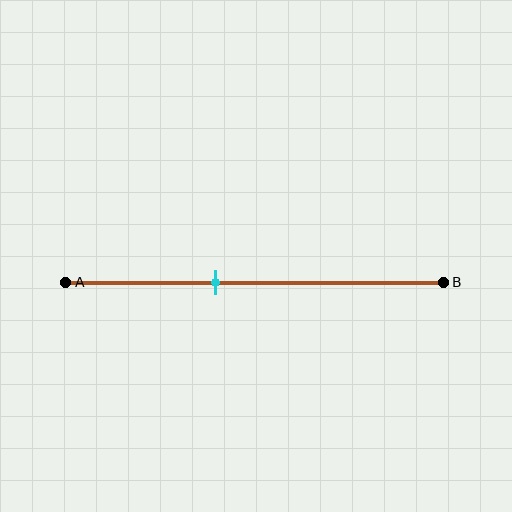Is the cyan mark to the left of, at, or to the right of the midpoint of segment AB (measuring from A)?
The cyan mark is to the left of the midpoint of segment AB.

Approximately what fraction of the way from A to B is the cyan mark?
The cyan mark is approximately 40% of the way from A to B.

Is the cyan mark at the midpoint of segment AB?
No, the mark is at about 40% from A, not at the 50% midpoint.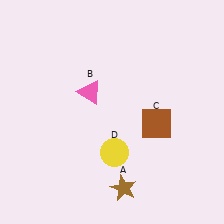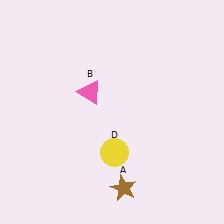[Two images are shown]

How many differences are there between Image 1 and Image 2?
There is 1 difference between the two images.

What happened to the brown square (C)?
The brown square (C) was removed in Image 2. It was in the bottom-right area of Image 1.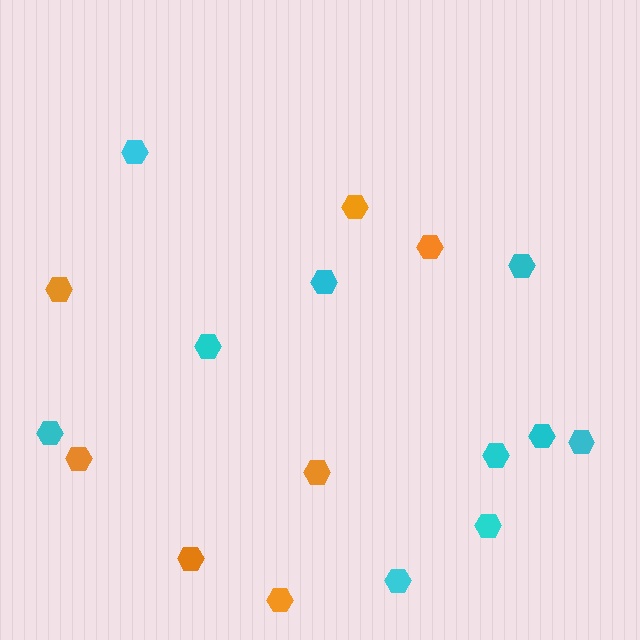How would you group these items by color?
There are 2 groups: one group of cyan hexagons (10) and one group of orange hexagons (7).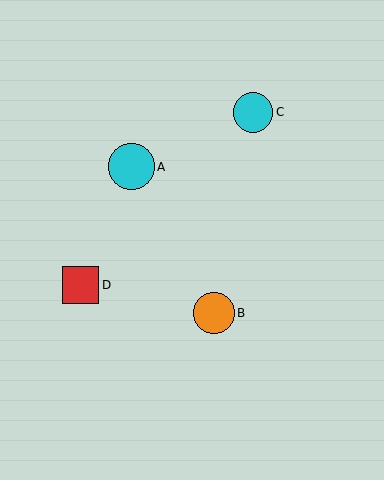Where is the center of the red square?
The center of the red square is at (81, 285).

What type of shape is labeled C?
Shape C is a cyan circle.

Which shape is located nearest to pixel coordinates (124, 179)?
The cyan circle (labeled A) at (132, 167) is nearest to that location.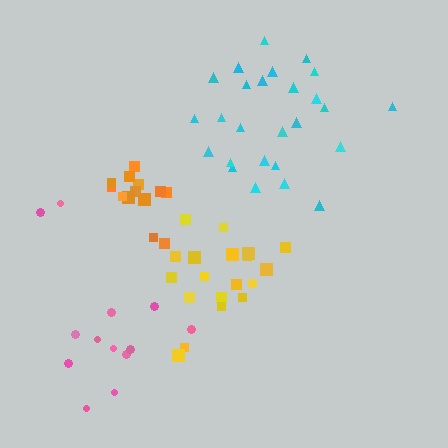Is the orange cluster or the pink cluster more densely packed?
Orange.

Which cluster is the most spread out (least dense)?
Pink.